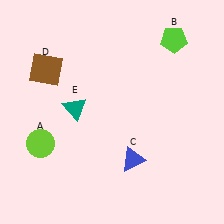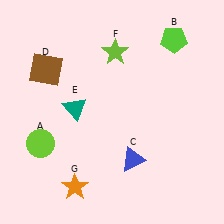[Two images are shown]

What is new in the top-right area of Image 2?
A lime star (F) was added in the top-right area of Image 2.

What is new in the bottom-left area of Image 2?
An orange star (G) was added in the bottom-left area of Image 2.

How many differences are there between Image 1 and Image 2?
There are 2 differences between the two images.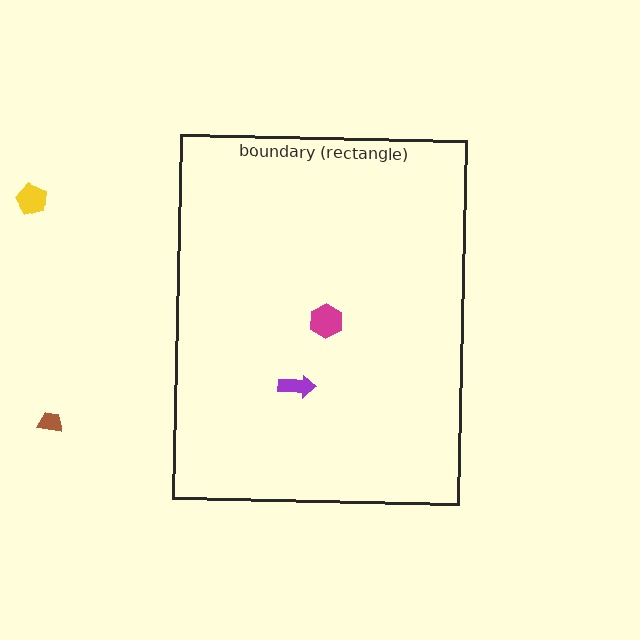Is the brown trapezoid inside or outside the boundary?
Outside.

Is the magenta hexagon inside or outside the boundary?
Inside.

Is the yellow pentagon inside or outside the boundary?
Outside.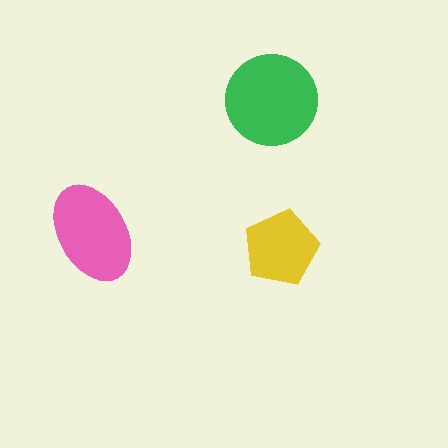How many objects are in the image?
There are 3 objects in the image.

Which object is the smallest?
The yellow pentagon.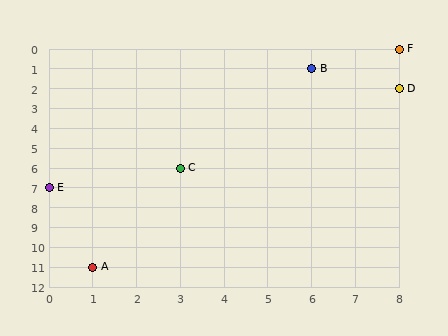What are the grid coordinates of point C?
Point C is at grid coordinates (3, 6).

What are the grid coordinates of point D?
Point D is at grid coordinates (8, 2).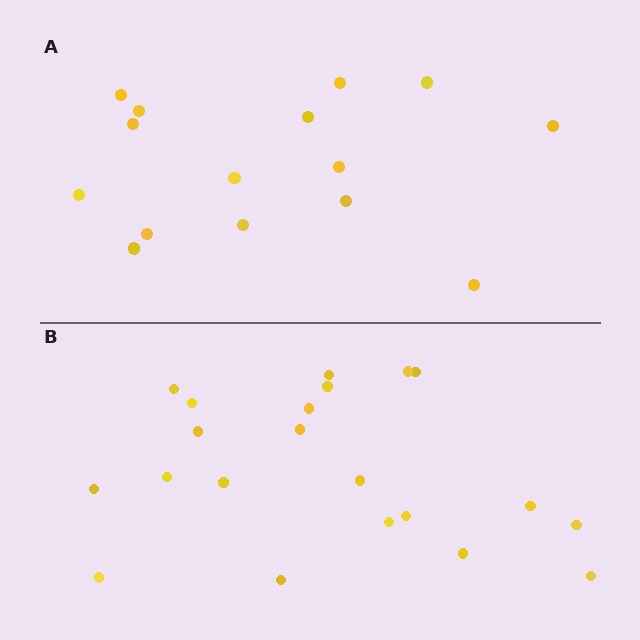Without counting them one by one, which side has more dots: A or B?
Region B (the bottom region) has more dots.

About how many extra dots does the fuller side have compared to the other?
Region B has about 6 more dots than region A.